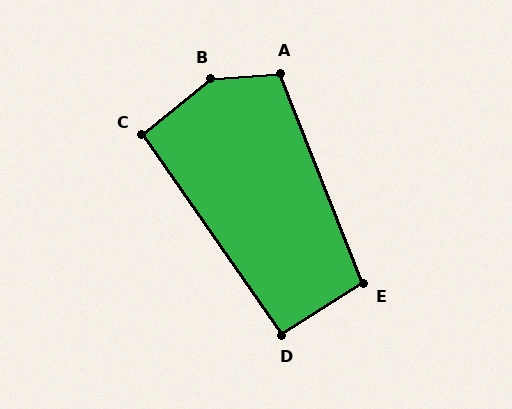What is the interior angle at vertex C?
Approximately 95 degrees (approximately right).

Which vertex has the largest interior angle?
B, at approximately 145 degrees.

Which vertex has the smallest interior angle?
D, at approximately 92 degrees.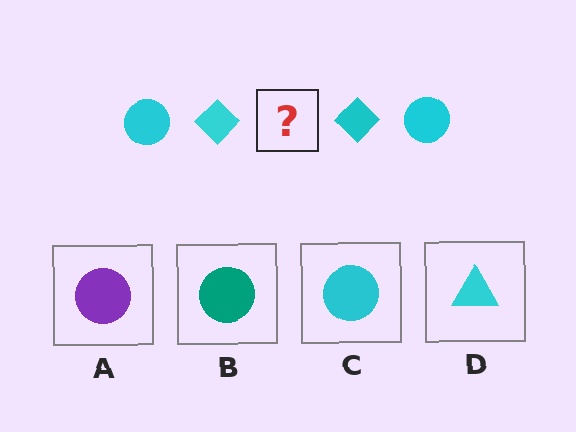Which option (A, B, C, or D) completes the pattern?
C.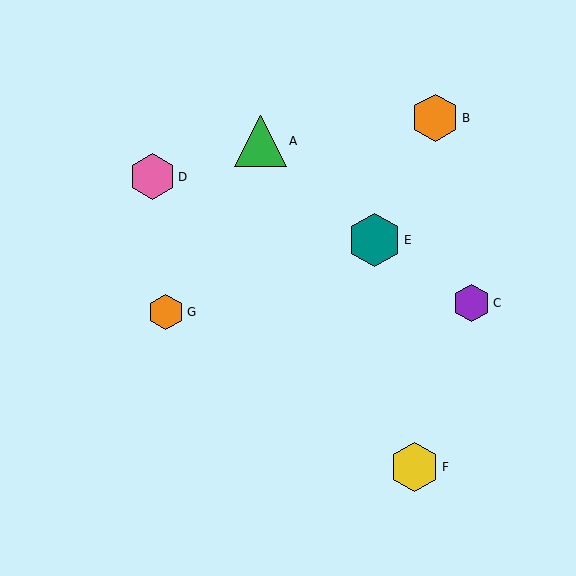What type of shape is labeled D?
Shape D is a pink hexagon.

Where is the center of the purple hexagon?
The center of the purple hexagon is at (472, 303).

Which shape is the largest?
The teal hexagon (labeled E) is the largest.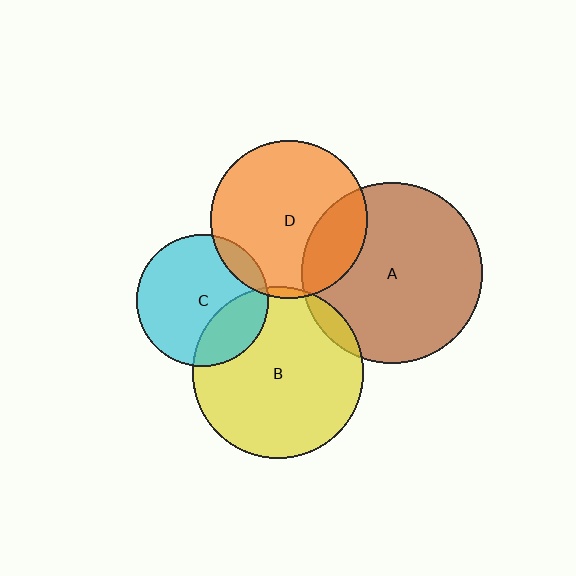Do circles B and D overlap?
Yes.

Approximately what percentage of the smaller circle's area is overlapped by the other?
Approximately 5%.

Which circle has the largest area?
Circle A (brown).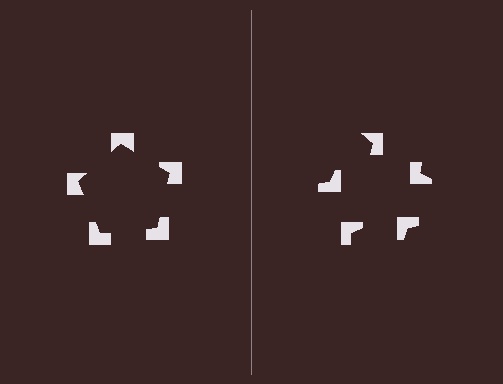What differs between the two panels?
The notched squares are positioned identically on both sides; only the wedge orientations differ. On the left they align to a pentagon; on the right they are misaligned.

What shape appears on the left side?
An illusory pentagon.